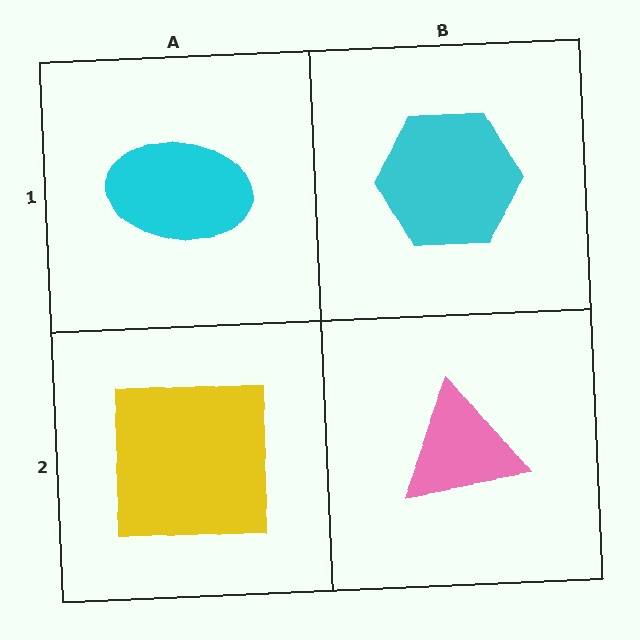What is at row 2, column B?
A pink triangle.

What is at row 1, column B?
A cyan hexagon.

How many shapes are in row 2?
2 shapes.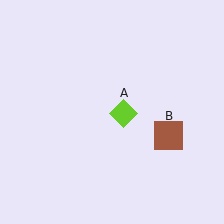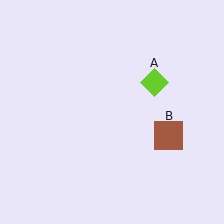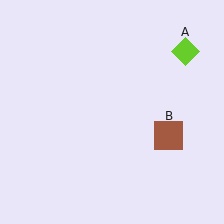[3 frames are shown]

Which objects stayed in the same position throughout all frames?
Brown square (object B) remained stationary.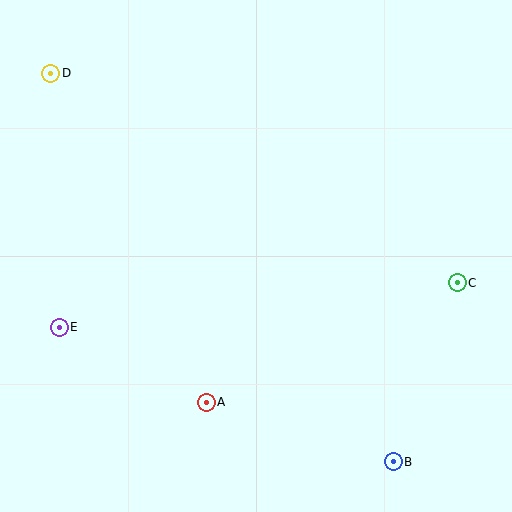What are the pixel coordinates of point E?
Point E is at (59, 327).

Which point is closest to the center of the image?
Point A at (206, 402) is closest to the center.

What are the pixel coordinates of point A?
Point A is at (206, 402).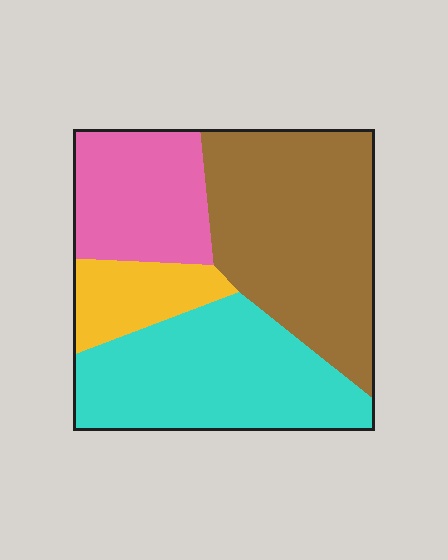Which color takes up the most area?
Brown, at roughly 40%.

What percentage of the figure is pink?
Pink covers around 20% of the figure.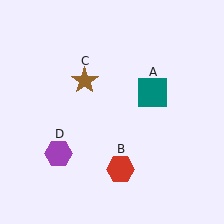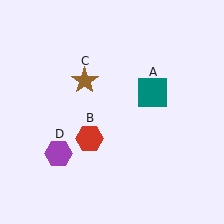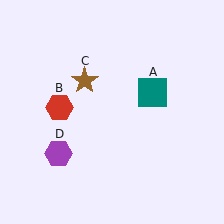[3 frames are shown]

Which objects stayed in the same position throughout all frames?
Teal square (object A) and brown star (object C) and purple hexagon (object D) remained stationary.